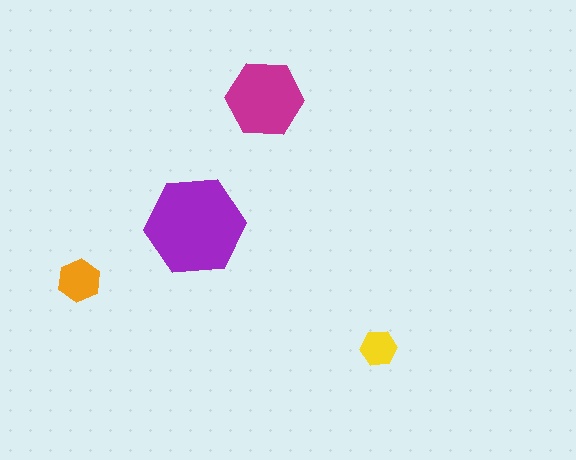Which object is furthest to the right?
The yellow hexagon is rightmost.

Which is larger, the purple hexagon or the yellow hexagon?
The purple one.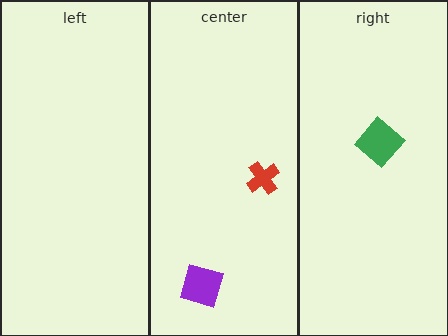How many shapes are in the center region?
2.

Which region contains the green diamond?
The right region.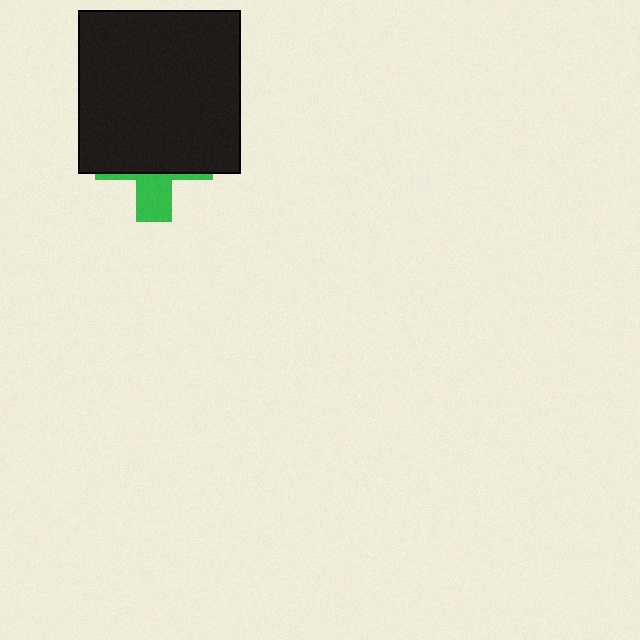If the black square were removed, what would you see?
You would see the complete green cross.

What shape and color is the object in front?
The object in front is a black square.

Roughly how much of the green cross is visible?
A small part of it is visible (roughly 31%).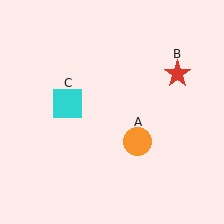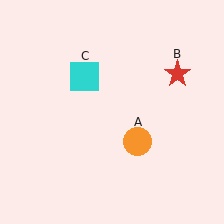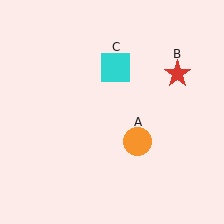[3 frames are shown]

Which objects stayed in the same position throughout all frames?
Orange circle (object A) and red star (object B) remained stationary.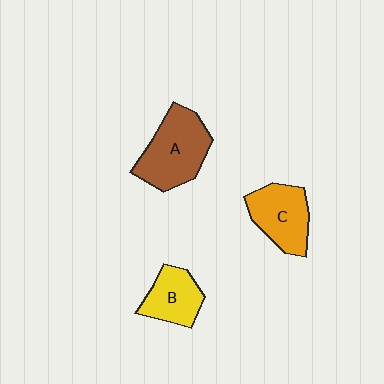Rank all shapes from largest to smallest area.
From largest to smallest: A (brown), C (orange), B (yellow).